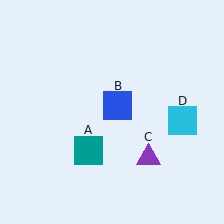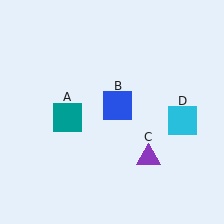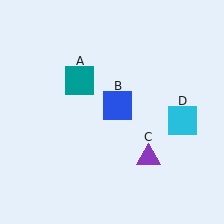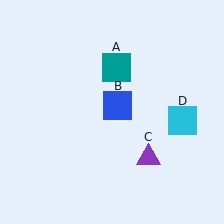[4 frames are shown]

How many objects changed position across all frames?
1 object changed position: teal square (object A).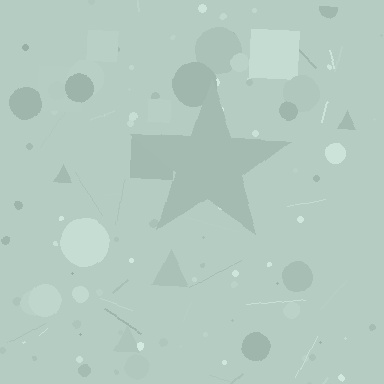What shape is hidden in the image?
A star is hidden in the image.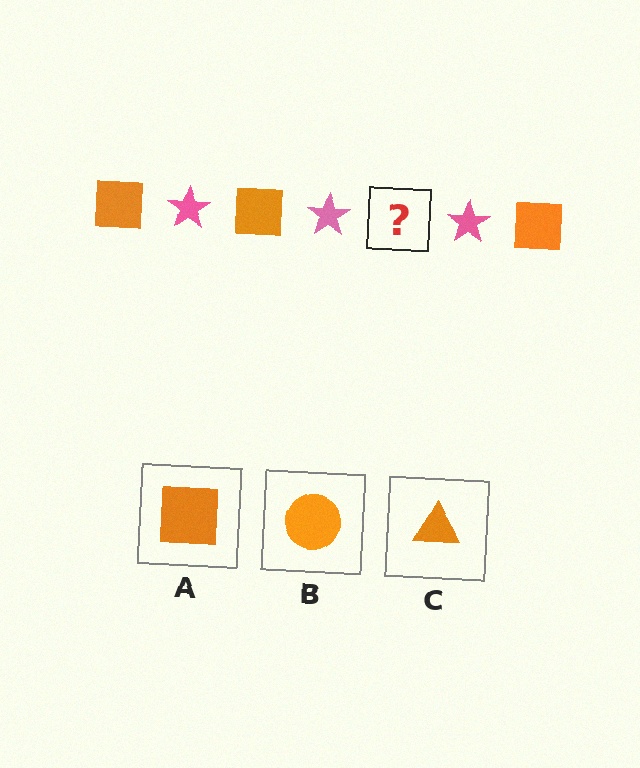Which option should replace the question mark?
Option A.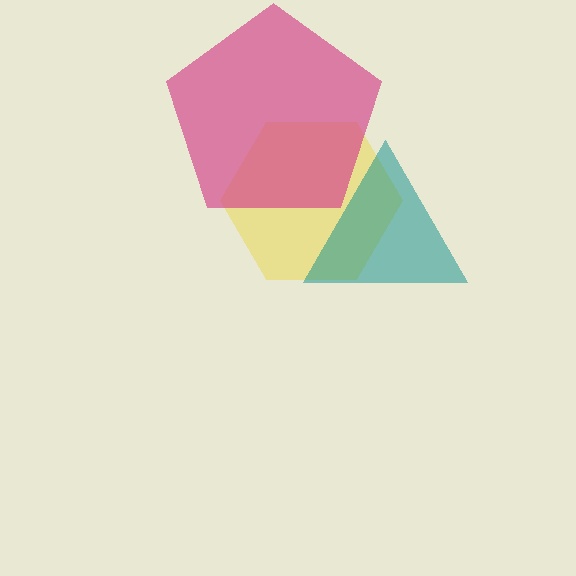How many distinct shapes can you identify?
There are 3 distinct shapes: a yellow hexagon, a teal triangle, a magenta pentagon.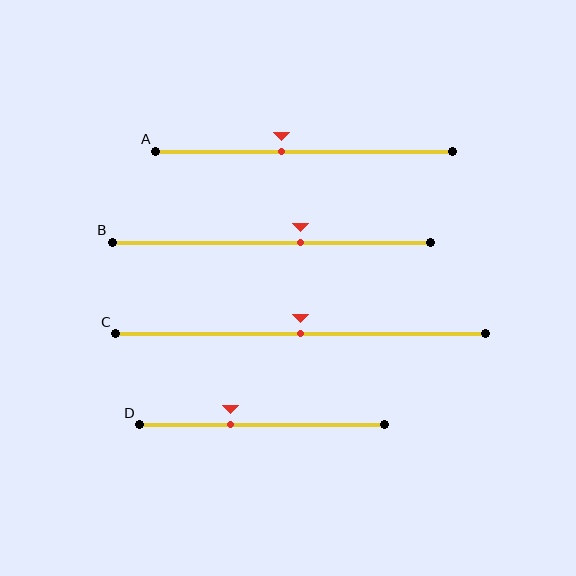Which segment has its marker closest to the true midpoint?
Segment C has its marker closest to the true midpoint.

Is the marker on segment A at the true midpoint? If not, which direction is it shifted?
No, the marker on segment A is shifted to the left by about 7% of the segment length.